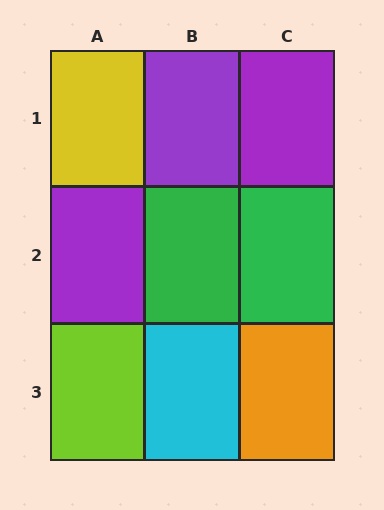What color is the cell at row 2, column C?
Green.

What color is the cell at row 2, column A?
Purple.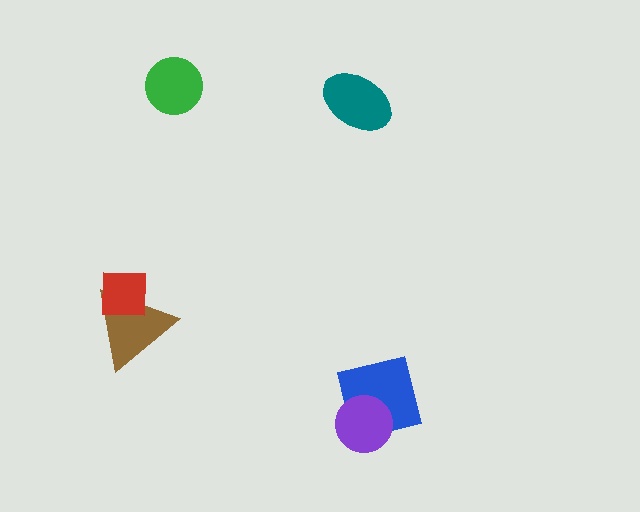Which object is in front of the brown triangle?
The red square is in front of the brown triangle.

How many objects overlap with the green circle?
0 objects overlap with the green circle.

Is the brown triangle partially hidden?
Yes, it is partially covered by another shape.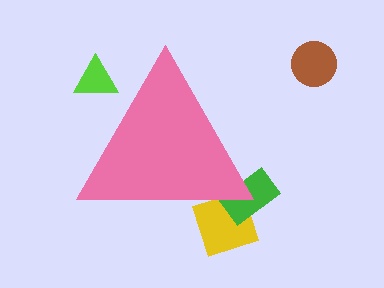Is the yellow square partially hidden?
Yes, the yellow square is partially hidden behind the pink triangle.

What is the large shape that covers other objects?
A pink triangle.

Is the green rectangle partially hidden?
Yes, the green rectangle is partially hidden behind the pink triangle.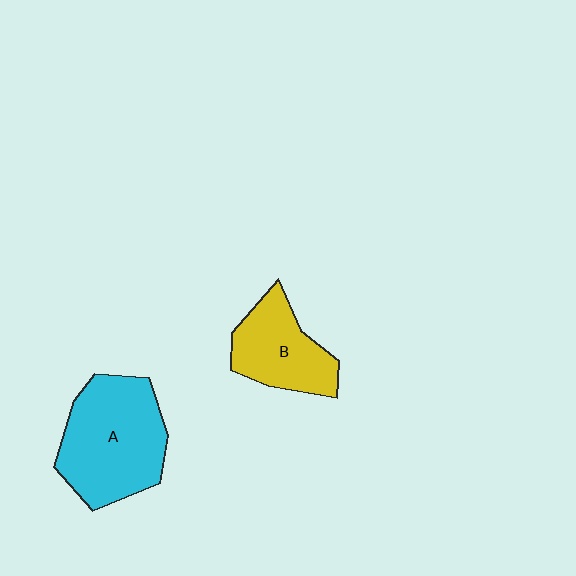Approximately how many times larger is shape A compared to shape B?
Approximately 1.5 times.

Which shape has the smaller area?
Shape B (yellow).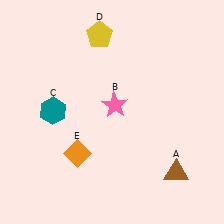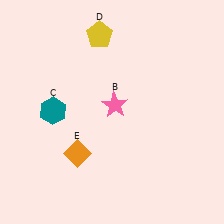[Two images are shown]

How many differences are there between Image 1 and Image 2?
There is 1 difference between the two images.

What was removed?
The brown triangle (A) was removed in Image 2.